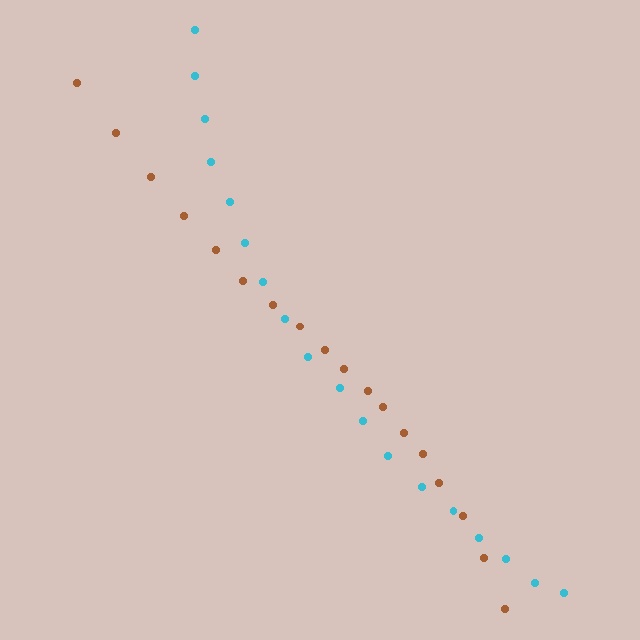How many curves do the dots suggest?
There are 2 distinct paths.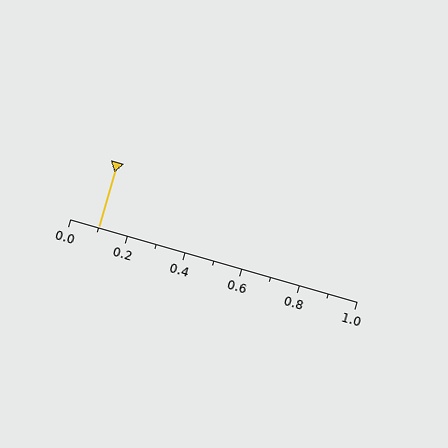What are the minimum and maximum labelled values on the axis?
The axis runs from 0.0 to 1.0.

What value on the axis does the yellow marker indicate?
The marker indicates approximately 0.1.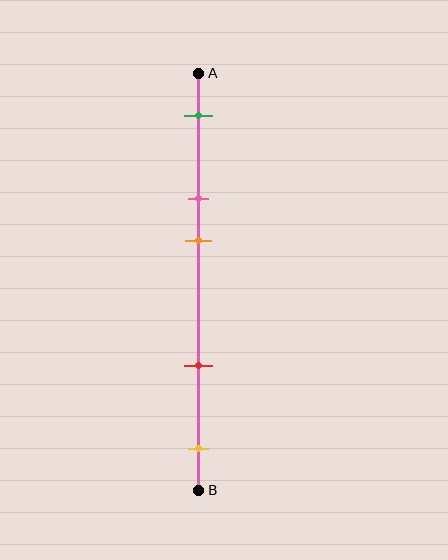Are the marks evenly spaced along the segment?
No, the marks are not evenly spaced.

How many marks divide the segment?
There are 5 marks dividing the segment.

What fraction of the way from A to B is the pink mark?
The pink mark is approximately 30% (0.3) of the way from A to B.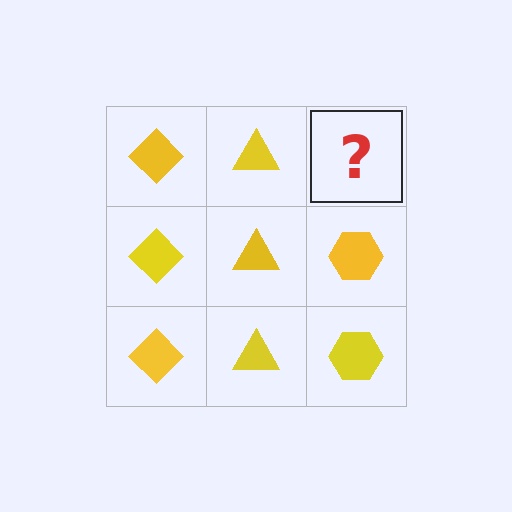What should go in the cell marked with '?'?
The missing cell should contain a yellow hexagon.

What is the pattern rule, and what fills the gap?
The rule is that each column has a consistent shape. The gap should be filled with a yellow hexagon.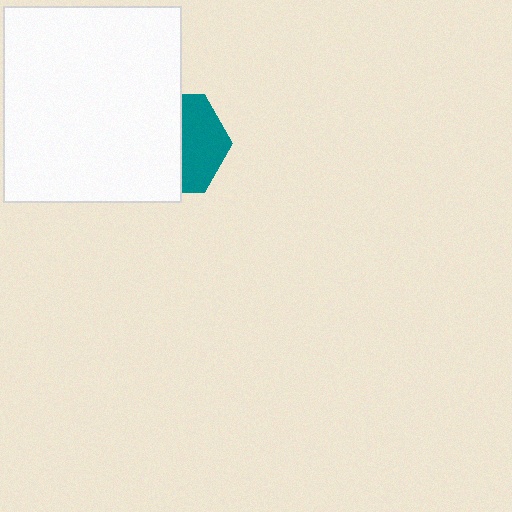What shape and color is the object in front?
The object in front is a white rectangle.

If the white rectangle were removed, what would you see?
You would see the complete teal hexagon.